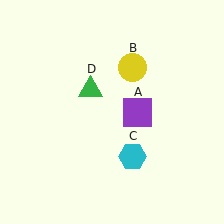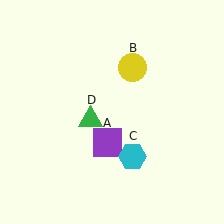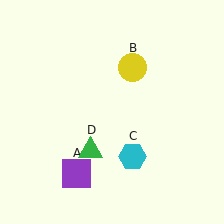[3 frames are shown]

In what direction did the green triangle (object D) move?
The green triangle (object D) moved down.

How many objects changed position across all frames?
2 objects changed position: purple square (object A), green triangle (object D).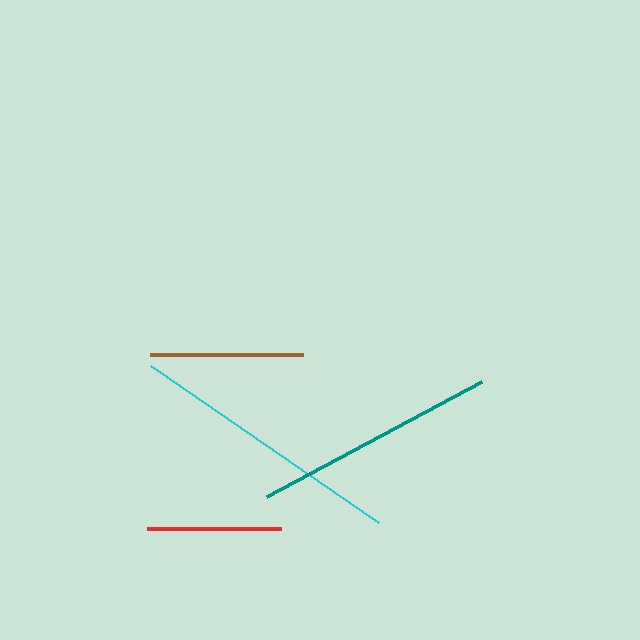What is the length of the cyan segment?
The cyan segment is approximately 277 pixels long.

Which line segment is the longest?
The cyan line is the longest at approximately 277 pixels.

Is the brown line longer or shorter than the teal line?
The teal line is longer than the brown line.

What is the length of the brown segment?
The brown segment is approximately 152 pixels long.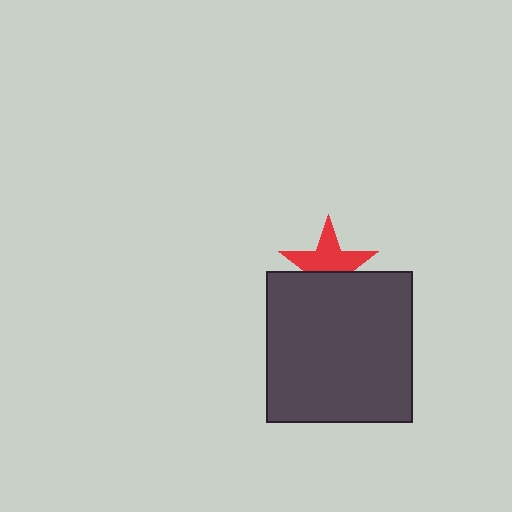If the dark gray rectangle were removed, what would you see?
You would see the complete red star.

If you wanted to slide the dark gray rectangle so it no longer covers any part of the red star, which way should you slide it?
Slide it down — that is the most direct way to separate the two shapes.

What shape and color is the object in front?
The object in front is a dark gray rectangle.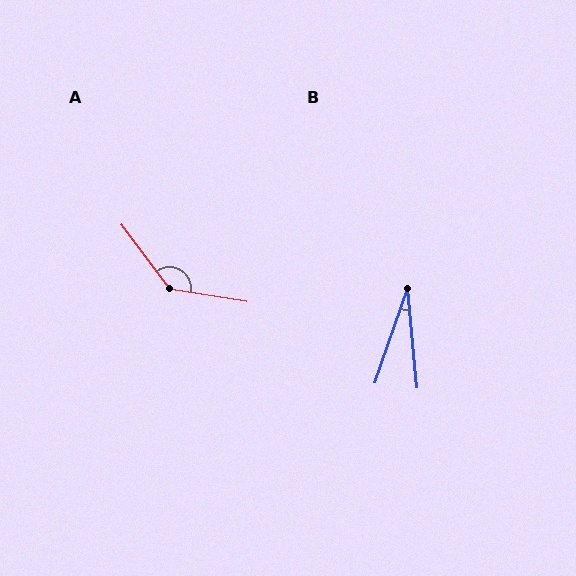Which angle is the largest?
A, at approximately 136 degrees.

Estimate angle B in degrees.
Approximately 24 degrees.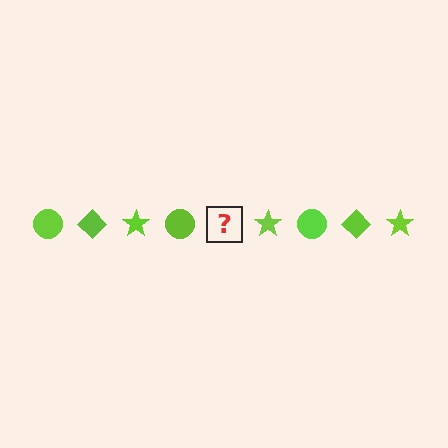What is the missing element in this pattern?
The missing element is a lime diamond.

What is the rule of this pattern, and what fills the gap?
The rule is that the pattern cycles through circle, diamond, star shapes in lime. The gap should be filled with a lime diamond.